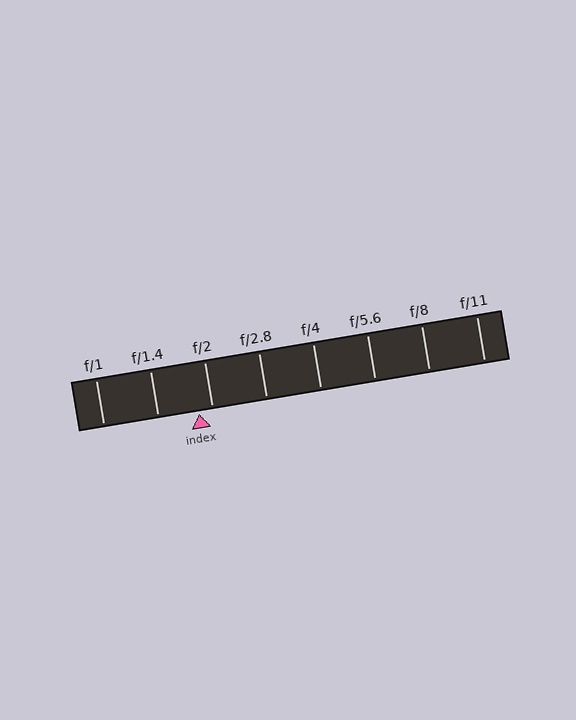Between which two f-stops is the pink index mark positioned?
The index mark is between f/1.4 and f/2.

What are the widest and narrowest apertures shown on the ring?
The widest aperture shown is f/1 and the narrowest is f/11.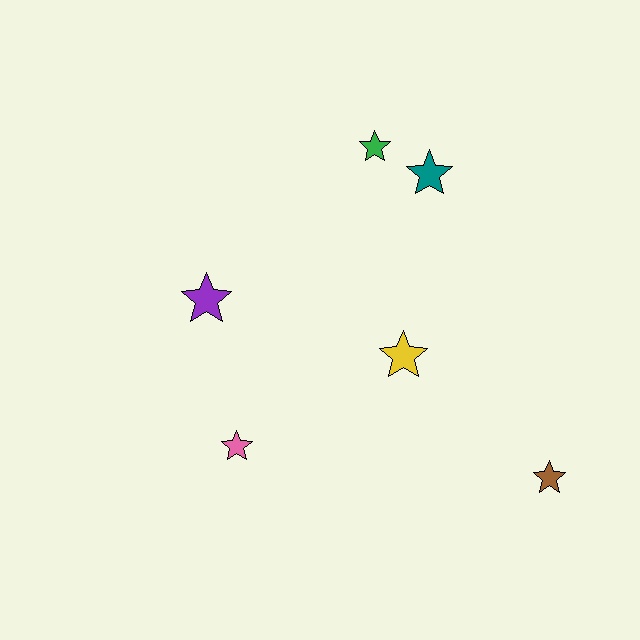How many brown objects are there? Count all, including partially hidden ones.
There is 1 brown object.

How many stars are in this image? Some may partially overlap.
There are 6 stars.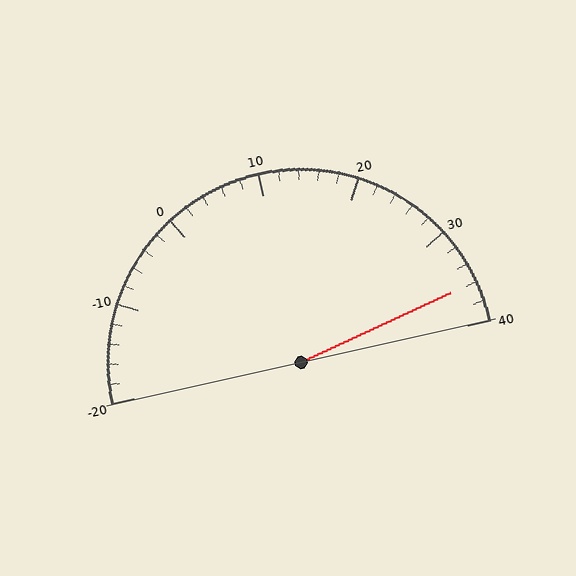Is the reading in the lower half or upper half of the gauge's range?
The reading is in the upper half of the range (-20 to 40).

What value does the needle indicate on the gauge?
The needle indicates approximately 36.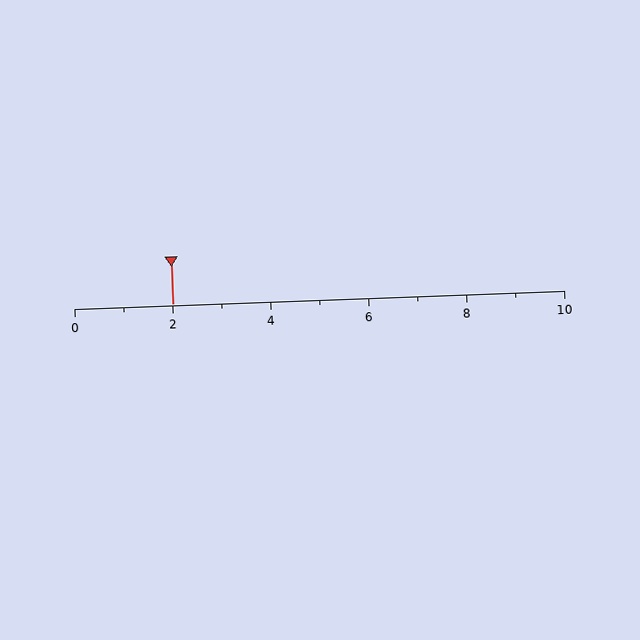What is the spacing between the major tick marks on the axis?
The major ticks are spaced 2 apart.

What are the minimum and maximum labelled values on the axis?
The axis runs from 0 to 10.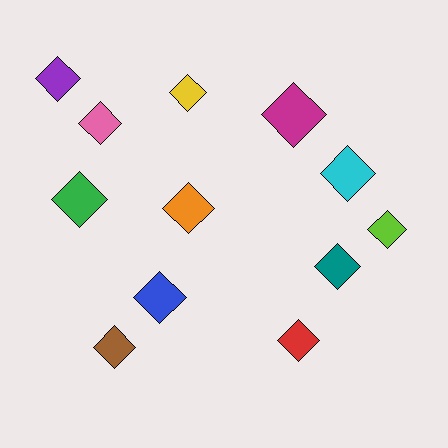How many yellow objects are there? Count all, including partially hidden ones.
There is 1 yellow object.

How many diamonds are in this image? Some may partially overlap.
There are 12 diamonds.